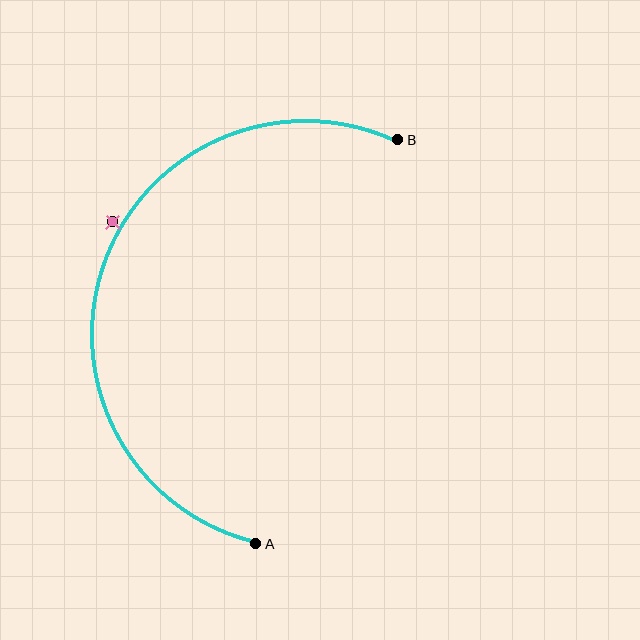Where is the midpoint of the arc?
The arc midpoint is the point on the curve farthest from the straight line joining A and B. It sits to the left of that line.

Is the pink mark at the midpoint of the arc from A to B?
No — the pink mark does not lie on the arc at all. It sits slightly outside the curve.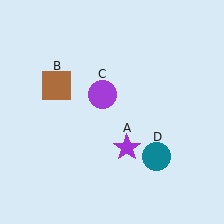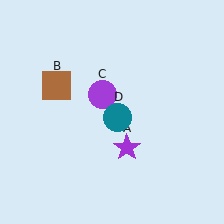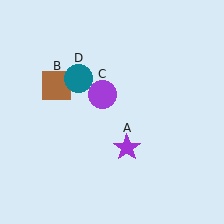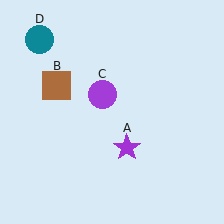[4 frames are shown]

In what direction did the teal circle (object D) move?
The teal circle (object D) moved up and to the left.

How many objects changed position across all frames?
1 object changed position: teal circle (object D).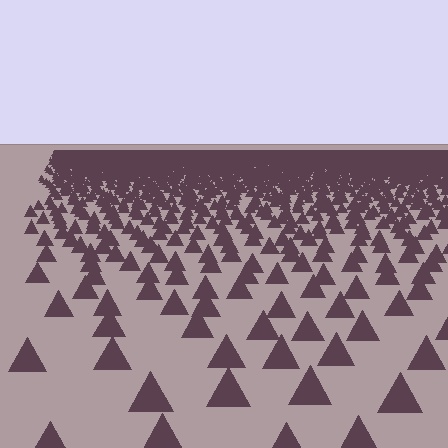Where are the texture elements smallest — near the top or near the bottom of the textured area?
Near the top.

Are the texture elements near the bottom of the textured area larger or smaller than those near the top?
Larger. Near the bottom, elements are closer to the viewer and appear at a bigger on-screen size.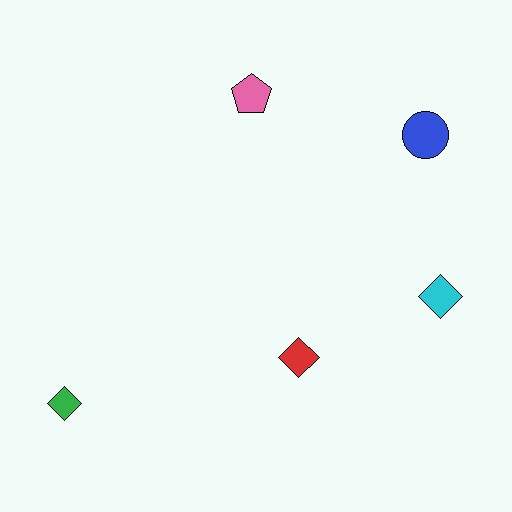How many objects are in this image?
There are 5 objects.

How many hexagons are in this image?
There are no hexagons.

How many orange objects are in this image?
There are no orange objects.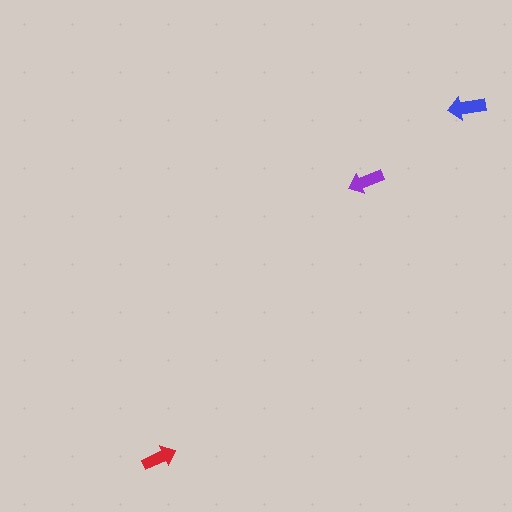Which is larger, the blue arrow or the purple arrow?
The blue one.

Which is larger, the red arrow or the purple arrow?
The purple one.